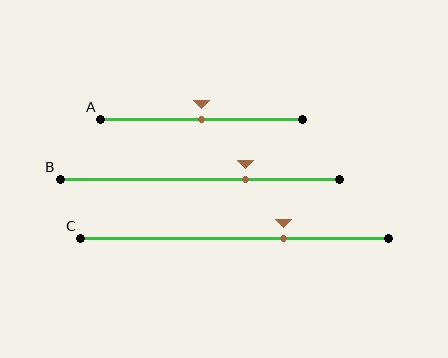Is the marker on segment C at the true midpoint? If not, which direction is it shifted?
No, the marker on segment C is shifted to the right by about 16% of the segment length.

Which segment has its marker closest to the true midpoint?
Segment A has its marker closest to the true midpoint.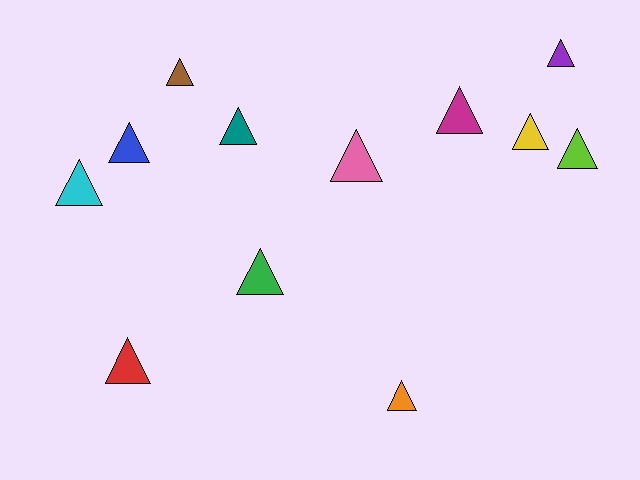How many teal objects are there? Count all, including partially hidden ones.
There is 1 teal object.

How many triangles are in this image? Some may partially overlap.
There are 12 triangles.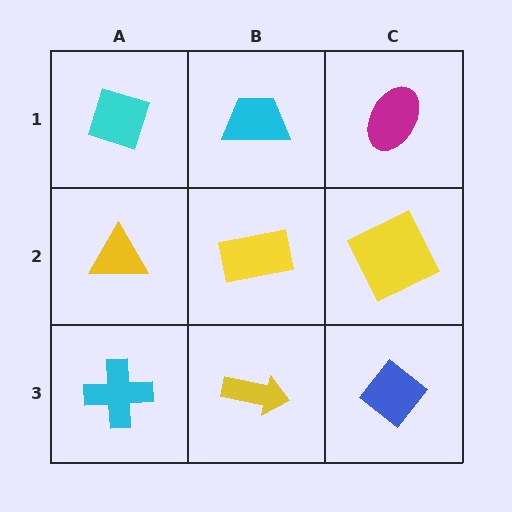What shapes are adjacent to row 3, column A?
A yellow triangle (row 2, column A), a yellow arrow (row 3, column B).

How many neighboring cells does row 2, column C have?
3.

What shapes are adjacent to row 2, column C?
A magenta ellipse (row 1, column C), a blue diamond (row 3, column C), a yellow rectangle (row 2, column B).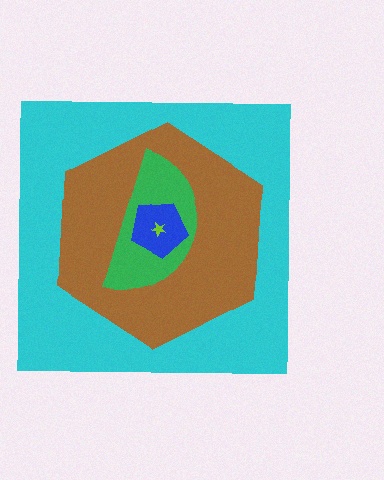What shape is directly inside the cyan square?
The brown hexagon.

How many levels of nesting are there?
5.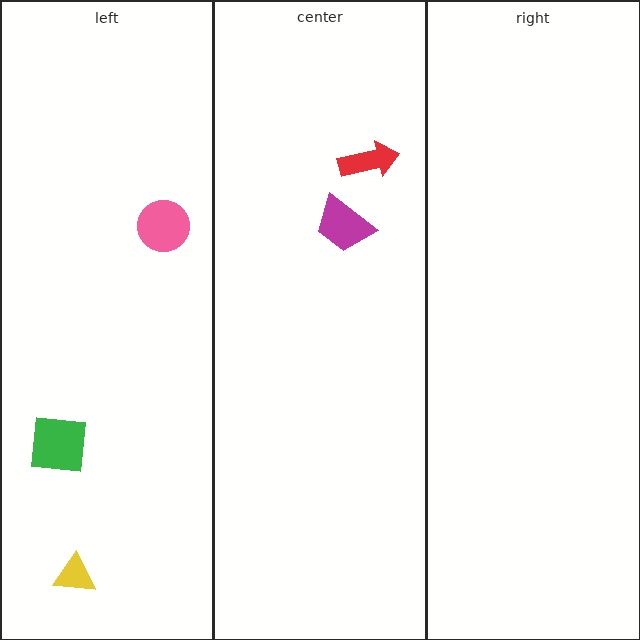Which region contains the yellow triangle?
The left region.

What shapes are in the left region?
The yellow triangle, the green square, the pink circle.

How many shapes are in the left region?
3.